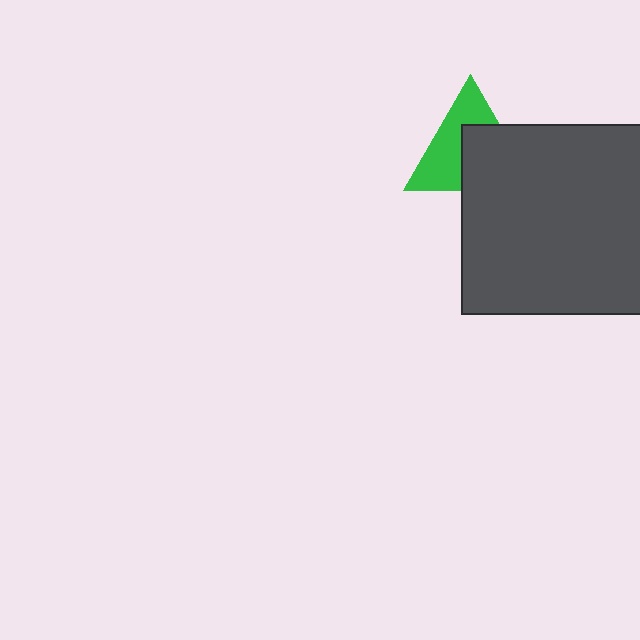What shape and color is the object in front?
The object in front is a dark gray square.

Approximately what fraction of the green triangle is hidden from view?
Roughly 49% of the green triangle is hidden behind the dark gray square.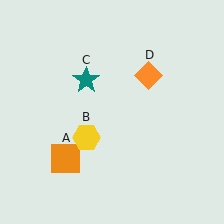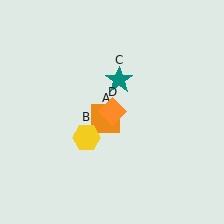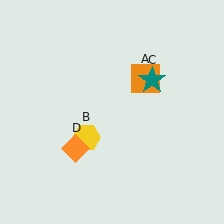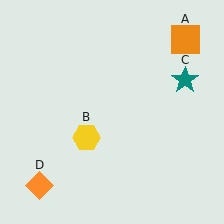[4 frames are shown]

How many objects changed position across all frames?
3 objects changed position: orange square (object A), teal star (object C), orange diamond (object D).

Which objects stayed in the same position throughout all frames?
Yellow hexagon (object B) remained stationary.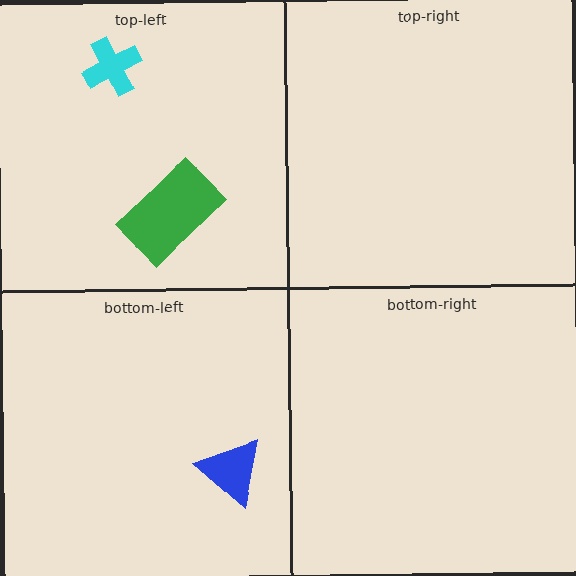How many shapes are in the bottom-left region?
1.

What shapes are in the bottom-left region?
The blue triangle.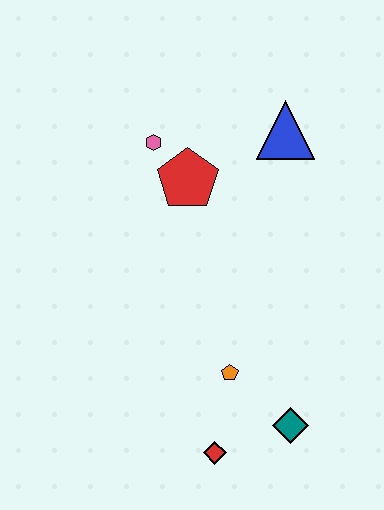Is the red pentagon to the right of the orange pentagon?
No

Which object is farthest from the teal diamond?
The pink hexagon is farthest from the teal diamond.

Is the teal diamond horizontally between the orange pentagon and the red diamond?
No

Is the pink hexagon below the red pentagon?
No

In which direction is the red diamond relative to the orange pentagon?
The red diamond is below the orange pentagon.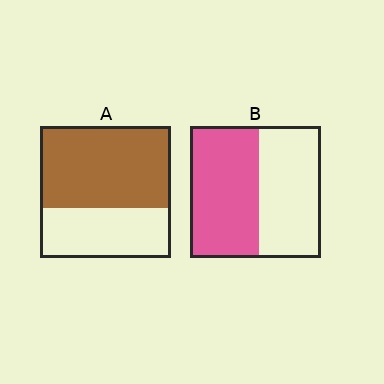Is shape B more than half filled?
Roughly half.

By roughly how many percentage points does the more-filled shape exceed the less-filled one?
By roughly 10 percentage points (A over B).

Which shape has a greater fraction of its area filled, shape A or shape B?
Shape A.